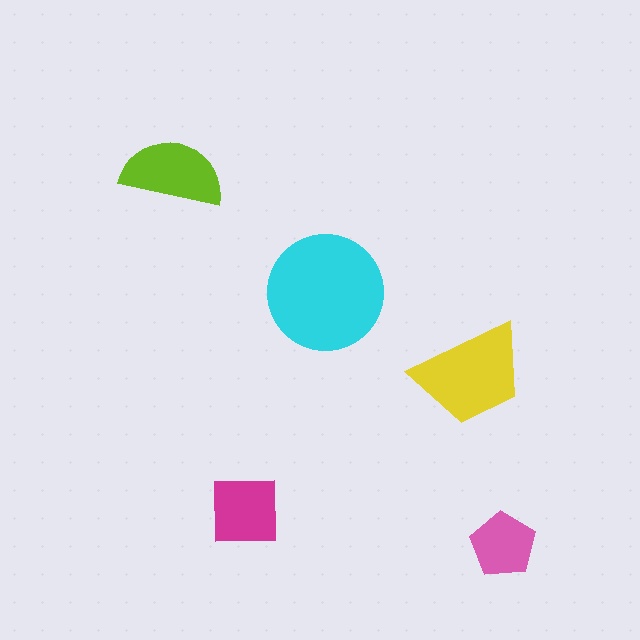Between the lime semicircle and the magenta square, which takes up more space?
The lime semicircle.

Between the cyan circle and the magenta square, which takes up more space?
The cyan circle.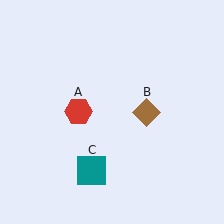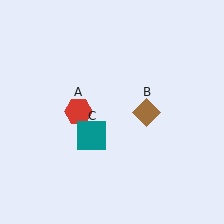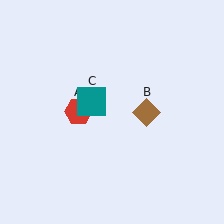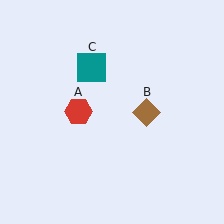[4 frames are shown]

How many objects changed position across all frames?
1 object changed position: teal square (object C).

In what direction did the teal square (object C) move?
The teal square (object C) moved up.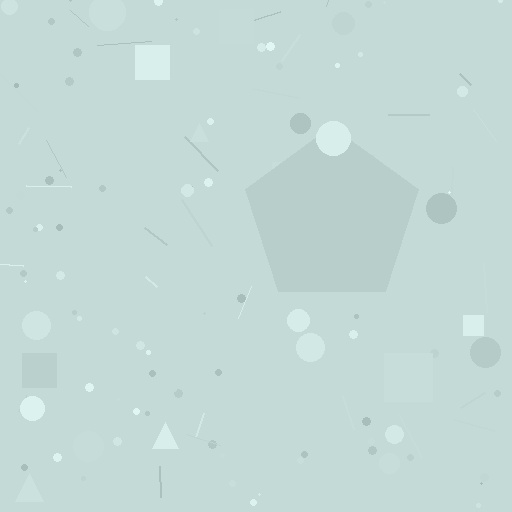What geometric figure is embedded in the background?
A pentagon is embedded in the background.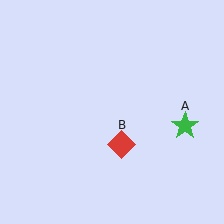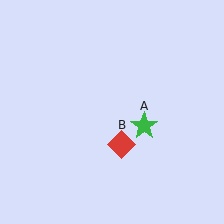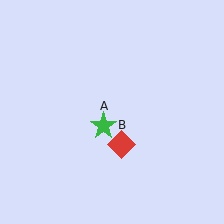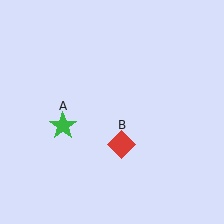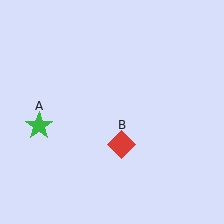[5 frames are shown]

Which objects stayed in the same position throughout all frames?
Red diamond (object B) remained stationary.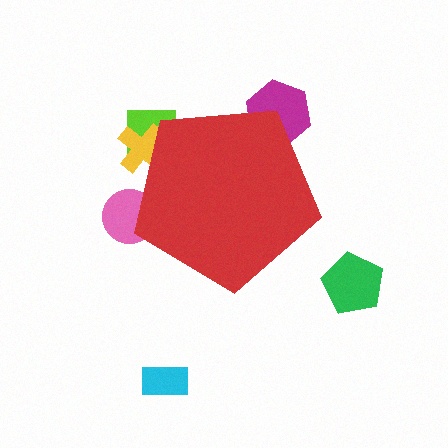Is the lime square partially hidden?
Yes, the lime square is partially hidden behind the red pentagon.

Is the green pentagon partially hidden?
No, the green pentagon is fully visible.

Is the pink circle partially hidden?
Yes, the pink circle is partially hidden behind the red pentagon.